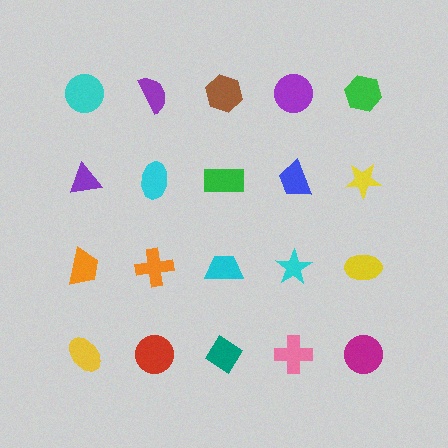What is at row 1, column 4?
A purple circle.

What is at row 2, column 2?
A cyan ellipse.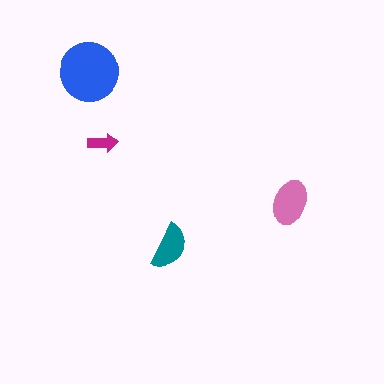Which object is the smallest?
The magenta arrow.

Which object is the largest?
The blue circle.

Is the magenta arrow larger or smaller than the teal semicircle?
Smaller.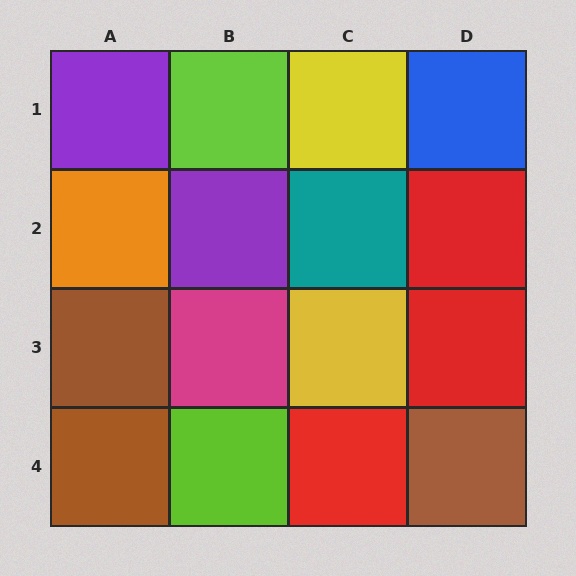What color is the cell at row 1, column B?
Lime.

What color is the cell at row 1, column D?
Blue.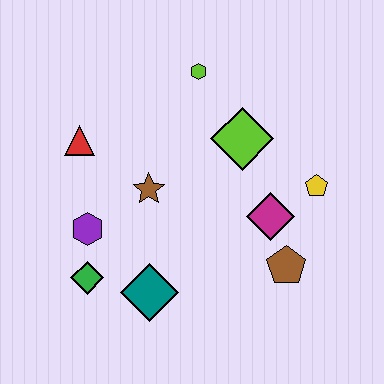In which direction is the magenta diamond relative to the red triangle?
The magenta diamond is to the right of the red triangle.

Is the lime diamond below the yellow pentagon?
No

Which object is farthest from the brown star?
The yellow pentagon is farthest from the brown star.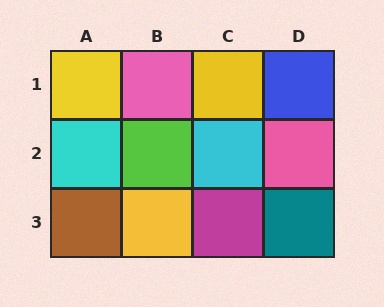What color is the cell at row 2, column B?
Lime.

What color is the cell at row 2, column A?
Cyan.